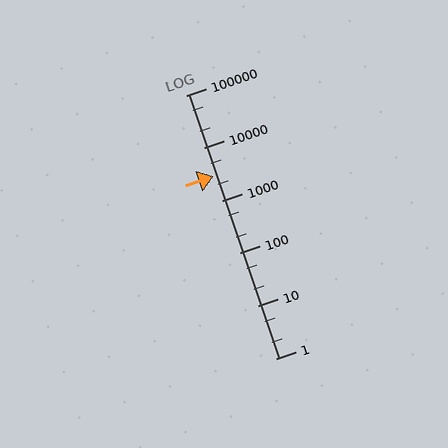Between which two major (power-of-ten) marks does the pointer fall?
The pointer is between 1000 and 10000.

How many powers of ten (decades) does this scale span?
The scale spans 5 decades, from 1 to 100000.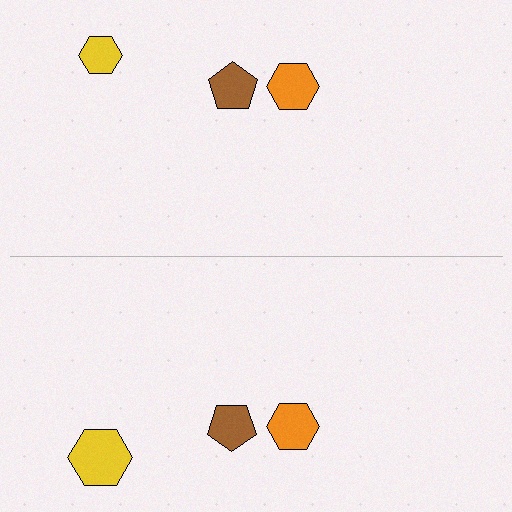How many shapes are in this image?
There are 6 shapes in this image.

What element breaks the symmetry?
The yellow hexagon on the bottom side has a different size than its mirror counterpart.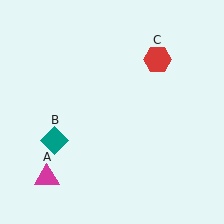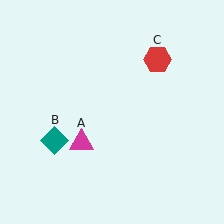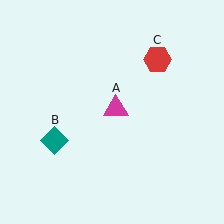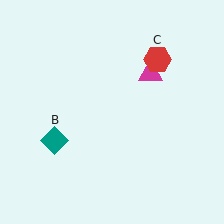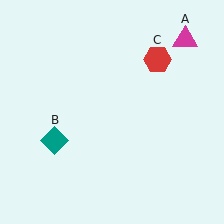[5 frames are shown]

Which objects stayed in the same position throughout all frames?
Teal diamond (object B) and red hexagon (object C) remained stationary.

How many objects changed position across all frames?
1 object changed position: magenta triangle (object A).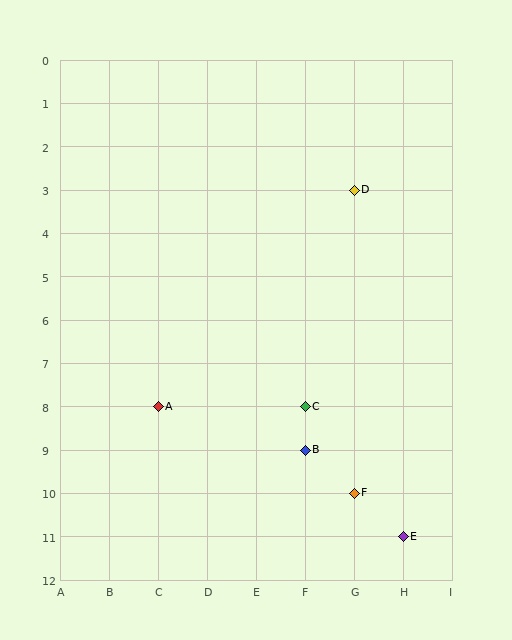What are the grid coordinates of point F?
Point F is at grid coordinates (G, 10).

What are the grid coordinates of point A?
Point A is at grid coordinates (C, 8).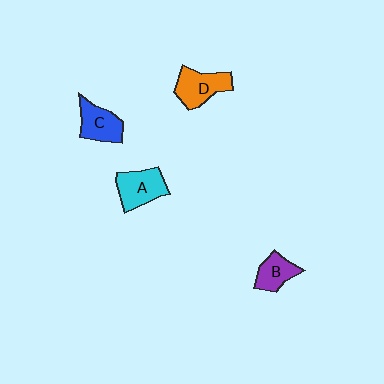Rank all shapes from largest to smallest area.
From largest to smallest: D (orange), A (cyan), C (blue), B (purple).